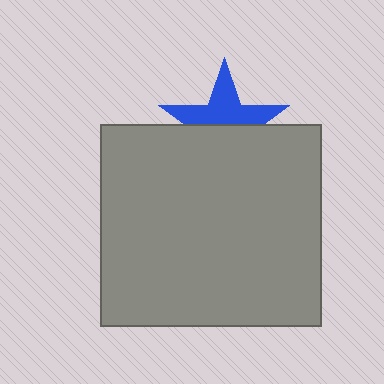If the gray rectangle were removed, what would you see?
You would see the complete blue star.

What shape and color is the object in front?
The object in front is a gray rectangle.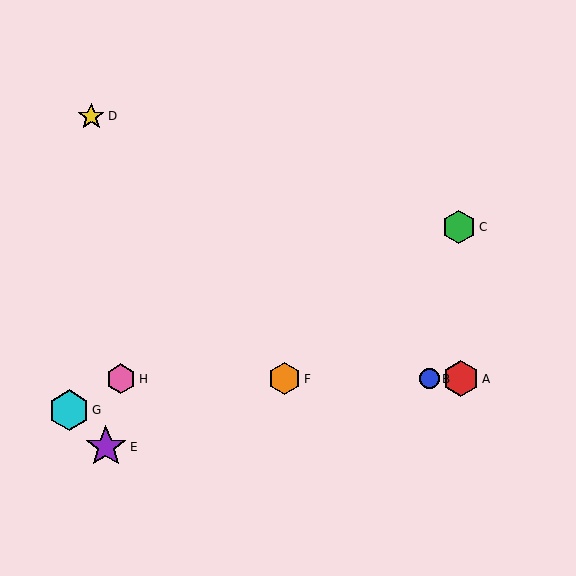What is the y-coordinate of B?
Object B is at y≈379.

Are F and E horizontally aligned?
No, F is at y≈379 and E is at y≈447.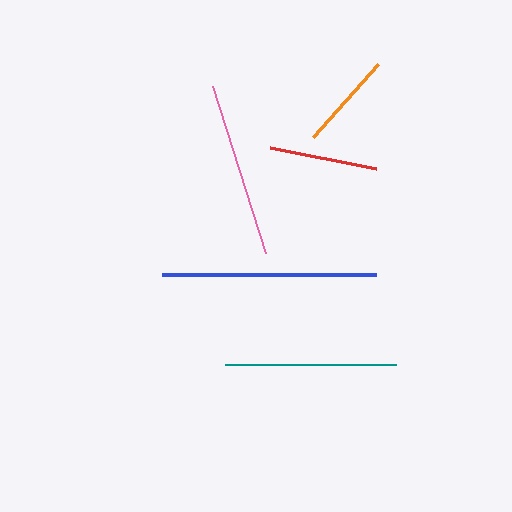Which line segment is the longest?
The blue line is the longest at approximately 214 pixels.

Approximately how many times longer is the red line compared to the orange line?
The red line is approximately 1.1 times the length of the orange line.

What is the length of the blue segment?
The blue segment is approximately 214 pixels long.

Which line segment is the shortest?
The orange line is the shortest at approximately 97 pixels.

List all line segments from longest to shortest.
From longest to shortest: blue, pink, teal, red, orange.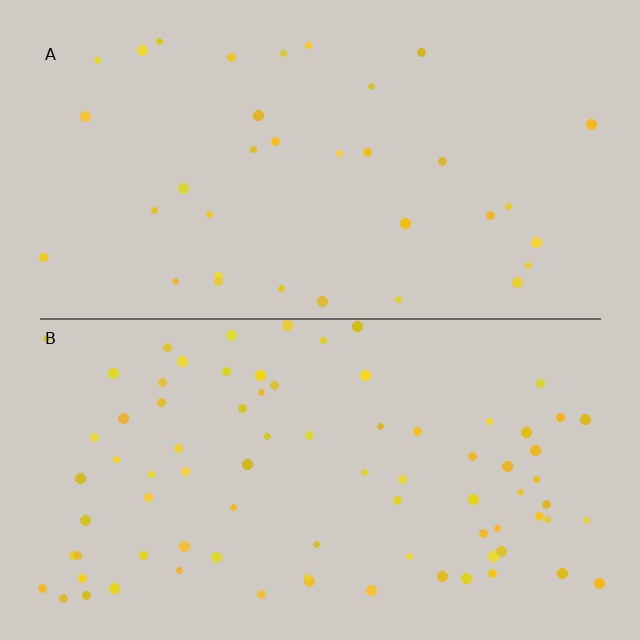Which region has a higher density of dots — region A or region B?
B (the bottom).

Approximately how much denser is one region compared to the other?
Approximately 2.3× — region B over region A.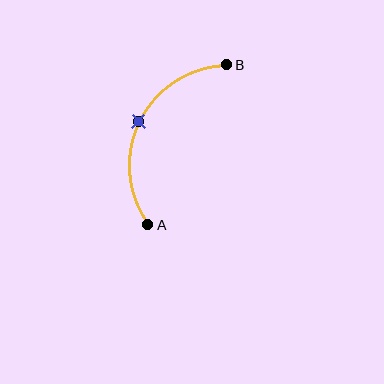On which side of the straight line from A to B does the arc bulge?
The arc bulges to the left of the straight line connecting A and B.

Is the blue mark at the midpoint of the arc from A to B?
Yes. The blue mark lies on the arc at equal arc-length from both A and B — it is the arc midpoint.